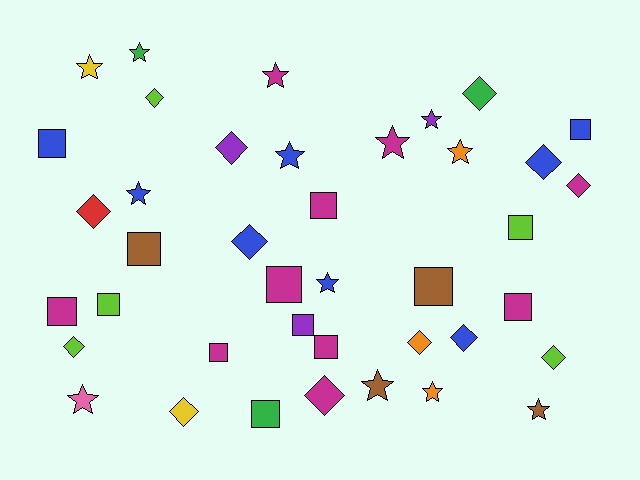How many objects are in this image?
There are 40 objects.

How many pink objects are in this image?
There is 1 pink object.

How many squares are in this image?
There are 14 squares.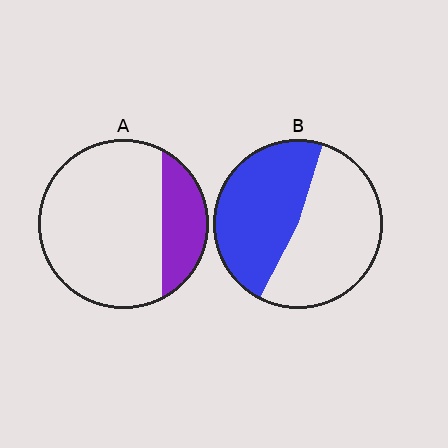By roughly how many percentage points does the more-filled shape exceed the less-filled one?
By roughly 25 percentage points (B over A).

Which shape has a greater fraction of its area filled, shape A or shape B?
Shape B.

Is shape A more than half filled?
No.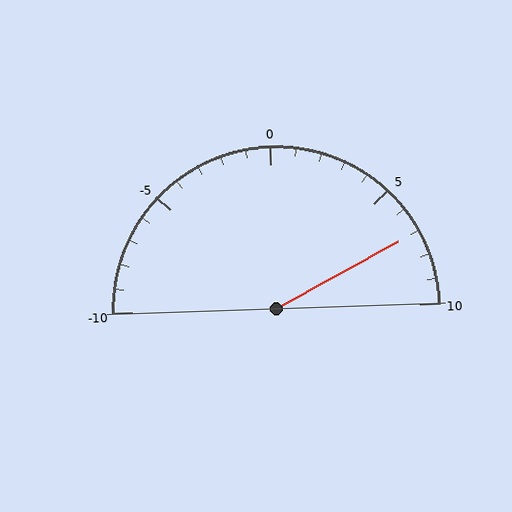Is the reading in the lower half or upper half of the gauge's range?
The reading is in the upper half of the range (-10 to 10).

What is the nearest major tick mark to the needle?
The nearest major tick mark is 5.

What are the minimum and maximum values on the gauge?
The gauge ranges from -10 to 10.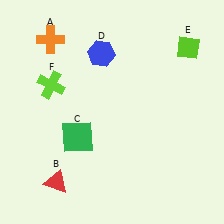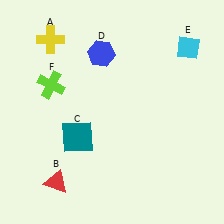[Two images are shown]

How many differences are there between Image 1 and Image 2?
There are 3 differences between the two images.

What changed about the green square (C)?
In Image 1, C is green. In Image 2, it changed to teal.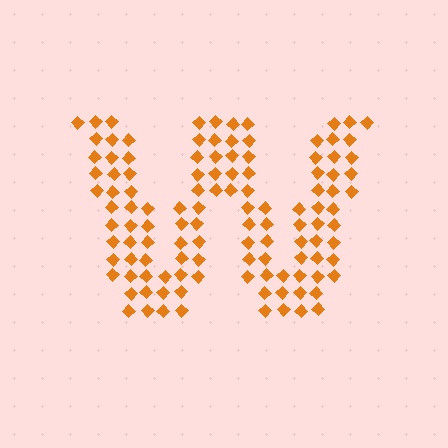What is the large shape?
The large shape is the letter W.